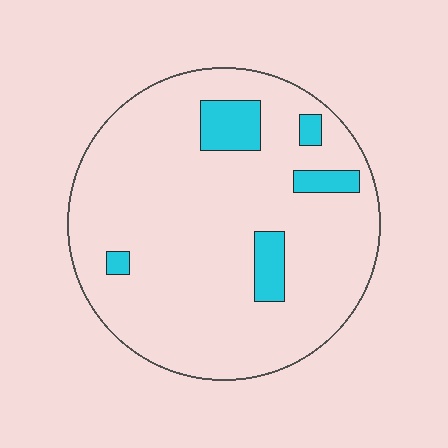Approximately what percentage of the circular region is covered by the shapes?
Approximately 10%.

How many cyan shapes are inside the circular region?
5.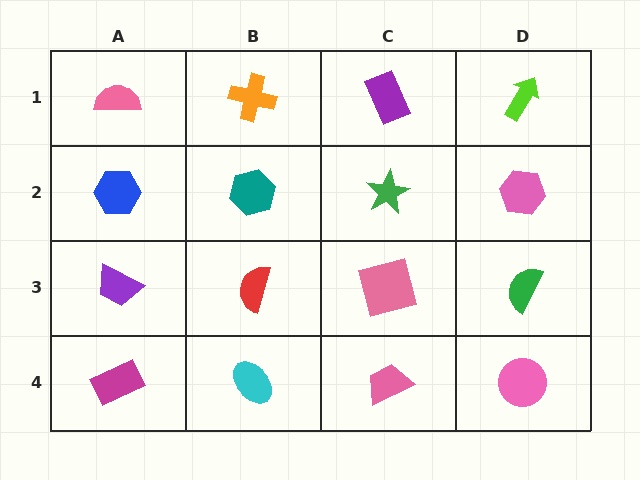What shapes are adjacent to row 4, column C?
A pink square (row 3, column C), a cyan ellipse (row 4, column B), a pink circle (row 4, column D).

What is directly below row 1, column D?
A pink hexagon.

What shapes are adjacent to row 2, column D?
A lime arrow (row 1, column D), a green semicircle (row 3, column D), a green star (row 2, column C).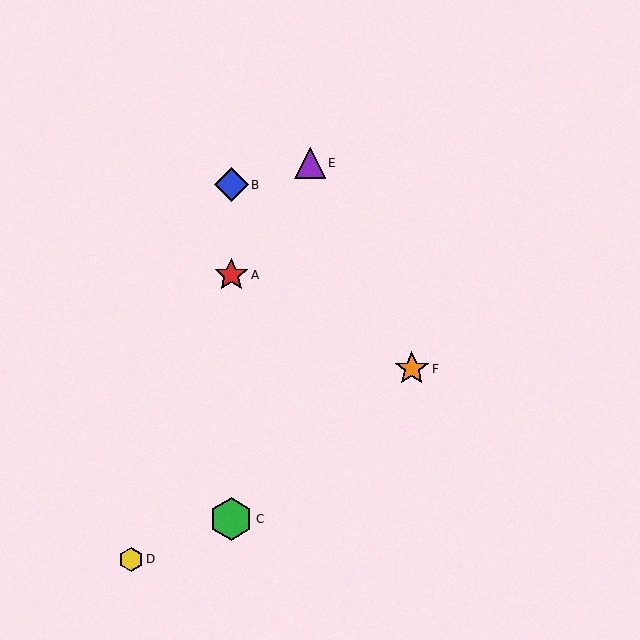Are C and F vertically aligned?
No, C is at x≈231 and F is at x≈412.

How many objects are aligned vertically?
3 objects (A, B, C) are aligned vertically.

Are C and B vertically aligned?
Yes, both are at x≈231.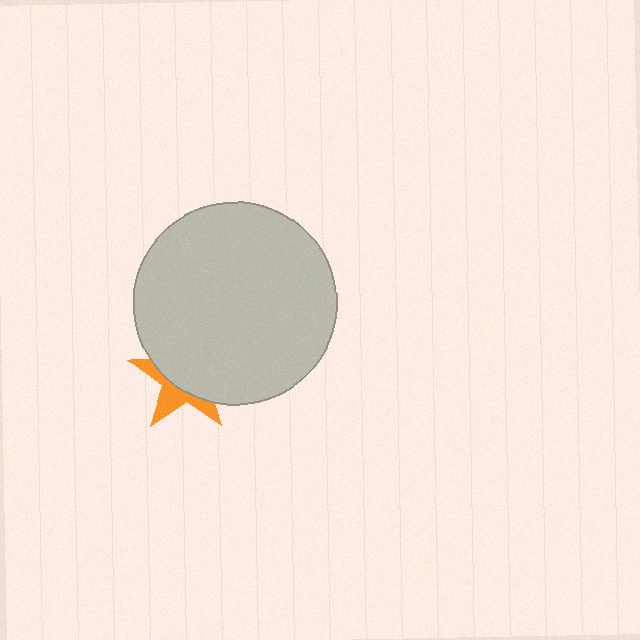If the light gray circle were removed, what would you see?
You would see the complete orange star.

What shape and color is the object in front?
The object in front is a light gray circle.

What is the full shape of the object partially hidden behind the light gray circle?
The partially hidden object is an orange star.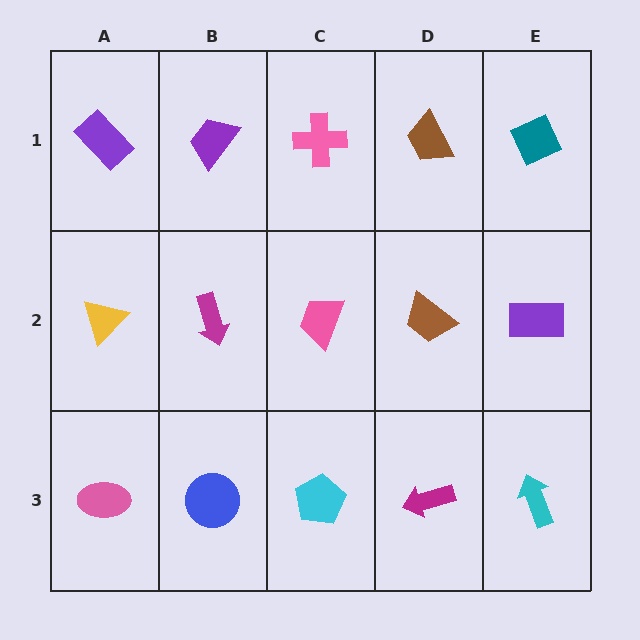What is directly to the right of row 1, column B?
A pink cross.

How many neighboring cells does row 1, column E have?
2.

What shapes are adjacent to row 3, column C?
A pink trapezoid (row 2, column C), a blue circle (row 3, column B), a magenta arrow (row 3, column D).